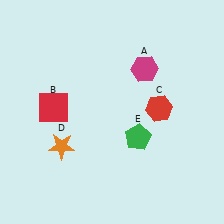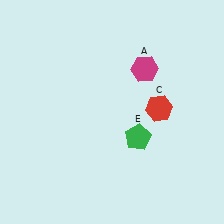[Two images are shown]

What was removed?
The red square (B), the orange star (D) were removed in Image 2.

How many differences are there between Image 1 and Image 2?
There are 2 differences between the two images.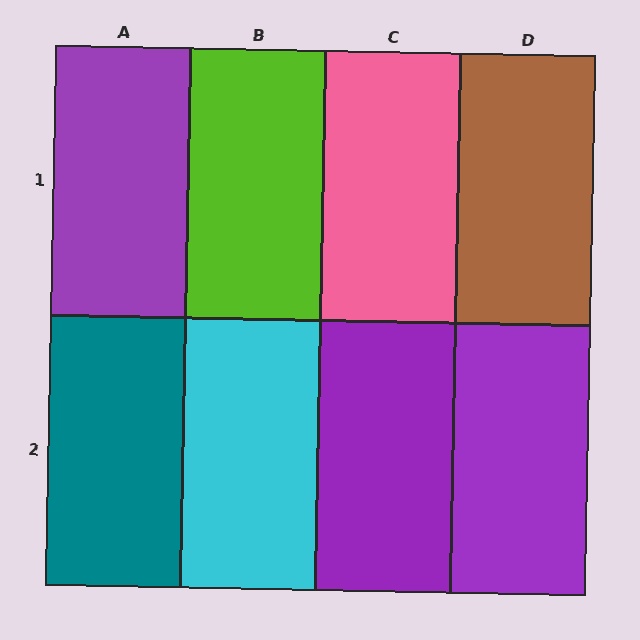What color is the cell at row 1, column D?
Brown.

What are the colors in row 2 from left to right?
Teal, cyan, purple, purple.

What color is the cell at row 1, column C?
Pink.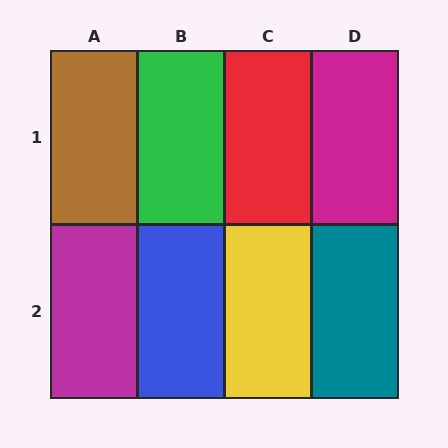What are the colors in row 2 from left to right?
Magenta, blue, yellow, teal.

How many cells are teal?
1 cell is teal.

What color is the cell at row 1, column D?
Magenta.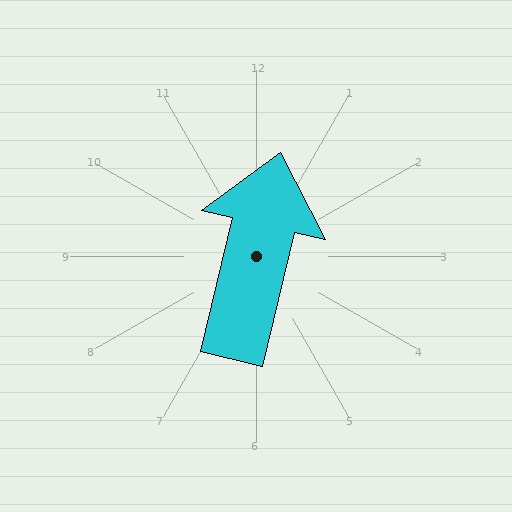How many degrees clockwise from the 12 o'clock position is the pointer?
Approximately 14 degrees.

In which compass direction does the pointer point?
North.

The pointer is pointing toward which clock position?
Roughly 12 o'clock.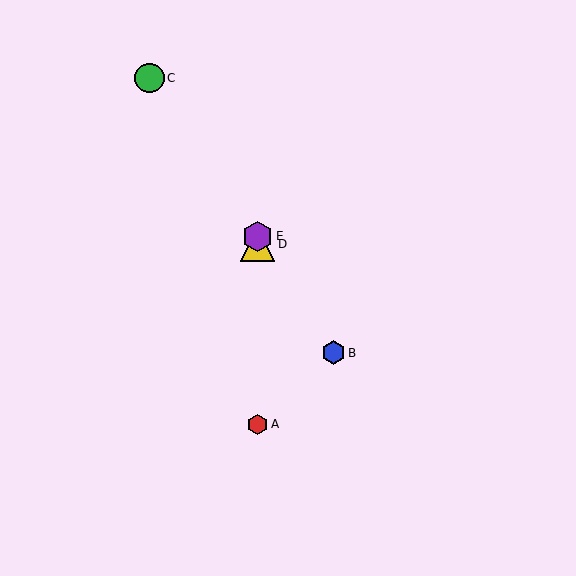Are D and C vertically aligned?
No, D is at x≈257 and C is at x≈149.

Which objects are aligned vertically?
Objects A, D, E are aligned vertically.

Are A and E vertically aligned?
Yes, both are at x≈257.